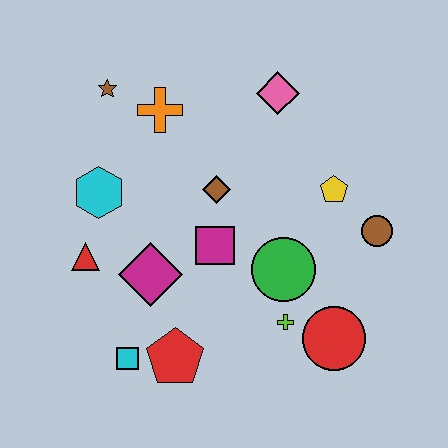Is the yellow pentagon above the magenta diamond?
Yes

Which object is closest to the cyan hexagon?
The red triangle is closest to the cyan hexagon.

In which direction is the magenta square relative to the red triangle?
The magenta square is to the right of the red triangle.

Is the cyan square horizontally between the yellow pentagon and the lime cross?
No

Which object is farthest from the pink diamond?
The cyan square is farthest from the pink diamond.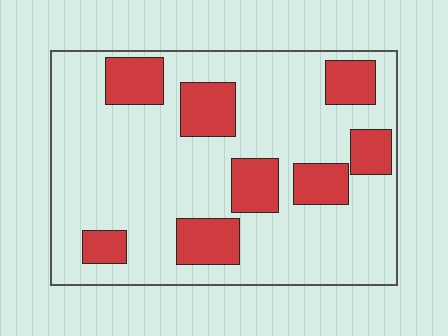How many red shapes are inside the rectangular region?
8.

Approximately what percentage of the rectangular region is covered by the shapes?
Approximately 25%.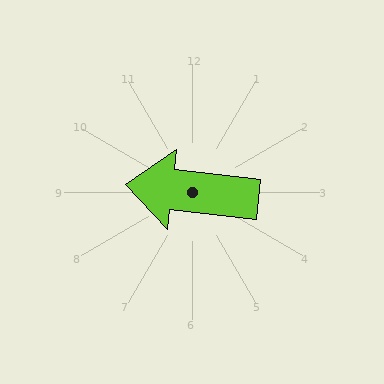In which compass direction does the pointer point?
West.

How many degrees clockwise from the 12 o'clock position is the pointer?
Approximately 276 degrees.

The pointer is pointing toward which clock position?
Roughly 9 o'clock.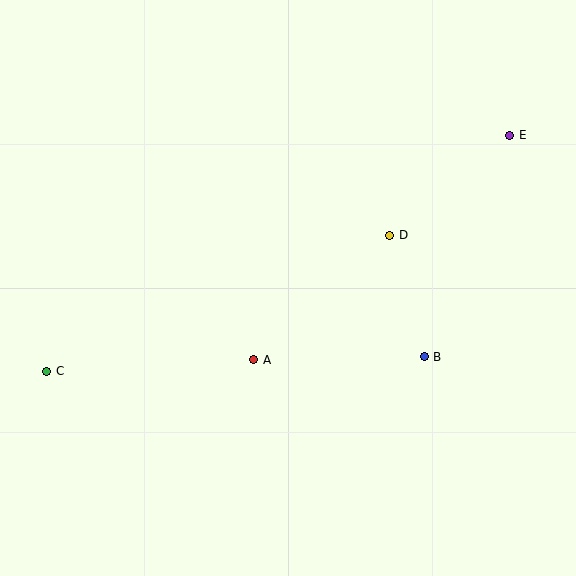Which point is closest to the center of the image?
Point A at (254, 360) is closest to the center.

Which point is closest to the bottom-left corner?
Point C is closest to the bottom-left corner.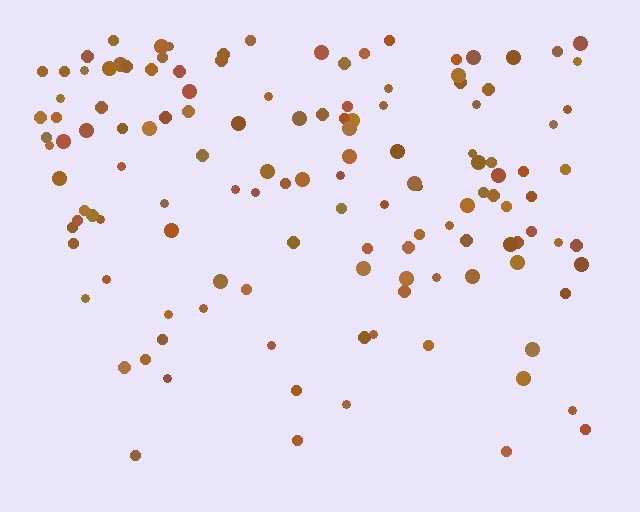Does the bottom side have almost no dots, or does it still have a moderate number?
Still a moderate number, just noticeably fewer than the top.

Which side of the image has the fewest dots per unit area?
The bottom.